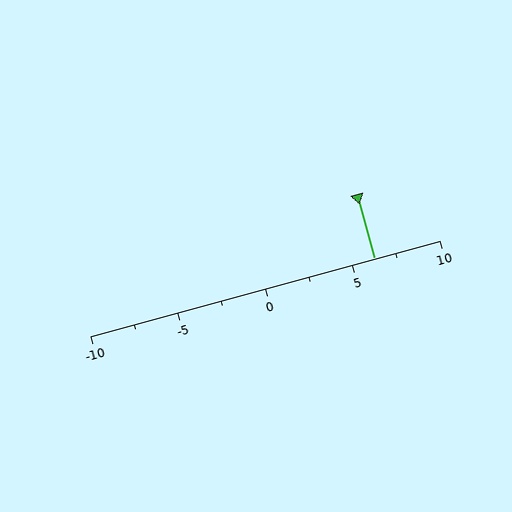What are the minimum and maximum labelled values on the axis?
The axis runs from -10 to 10.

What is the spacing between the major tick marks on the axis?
The major ticks are spaced 5 apart.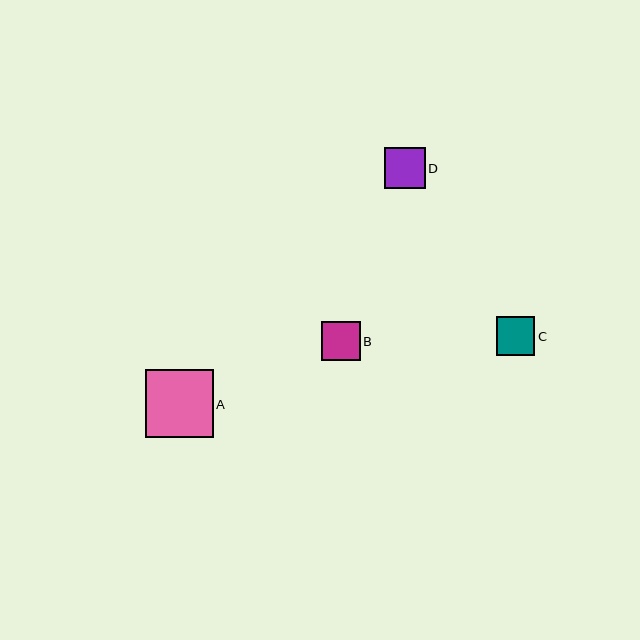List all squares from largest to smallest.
From largest to smallest: A, D, B, C.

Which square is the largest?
Square A is the largest with a size of approximately 68 pixels.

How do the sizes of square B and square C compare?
Square B and square C are approximately the same size.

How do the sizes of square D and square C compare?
Square D and square C are approximately the same size.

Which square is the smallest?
Square C is the smallest with a size of approximately 39 pixels.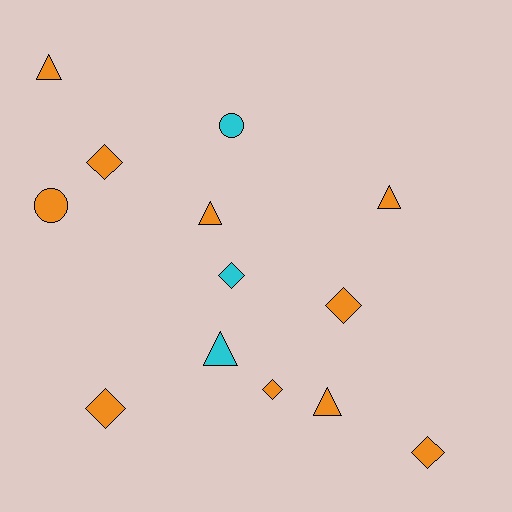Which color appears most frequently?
Orange, with 10 objects.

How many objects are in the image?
There are 13 objects.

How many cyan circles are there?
There is 1 cyan circle.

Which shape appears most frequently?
Diamond, with 6 objects.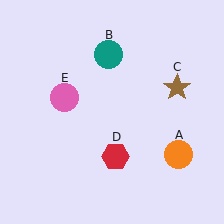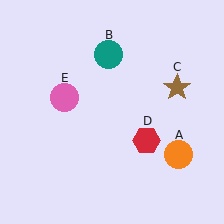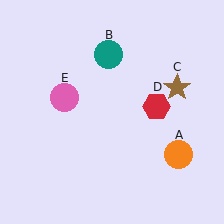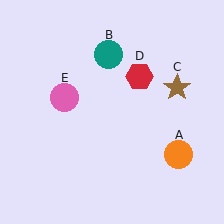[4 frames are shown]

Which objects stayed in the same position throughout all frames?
Orange circle (object A) and teal circle (object B) and brown star (object C) and pink circle (object E) remained stationary.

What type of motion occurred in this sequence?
The red hexagon (object D) rotated counterclockwise around the center of the scene.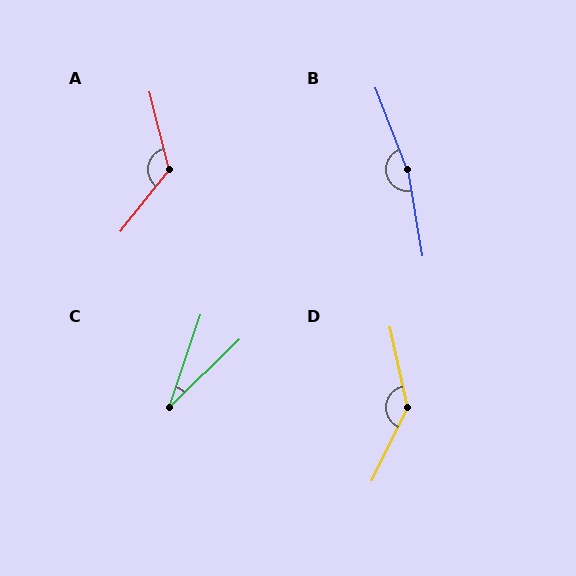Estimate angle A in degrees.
Approximately 127 degrees.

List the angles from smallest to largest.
C (27°), A (127°), D (142°), B (168°).